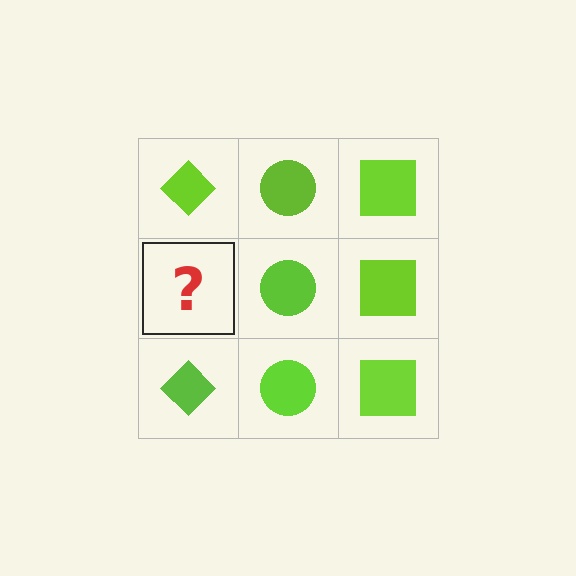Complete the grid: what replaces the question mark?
The question mark should be replaced with a lime diamond.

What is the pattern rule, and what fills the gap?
The rule is that each column has a consistent shape. The gap should be filled with a lime diamond.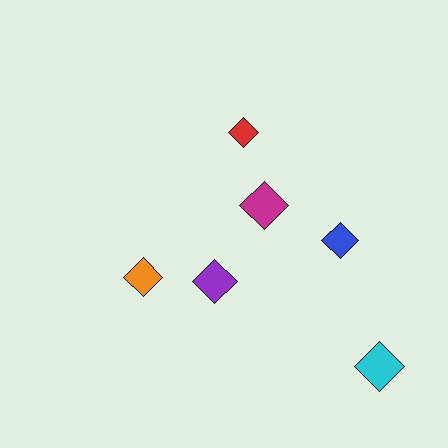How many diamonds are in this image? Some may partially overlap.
There are 6 diamonds.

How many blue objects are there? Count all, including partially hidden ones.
There is 1 blue object.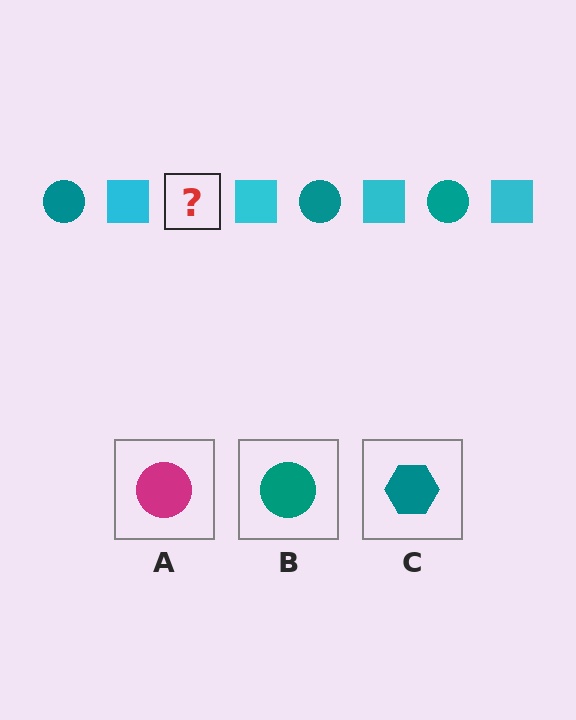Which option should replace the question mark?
Option B.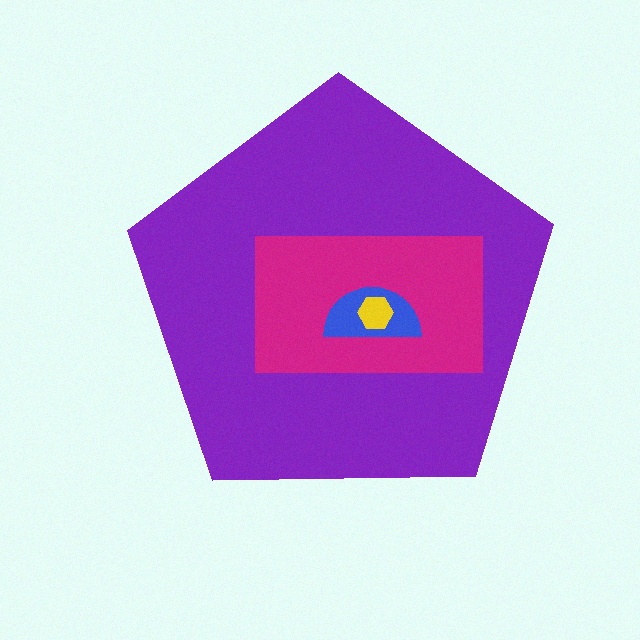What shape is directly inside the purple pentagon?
The magenta rectangle.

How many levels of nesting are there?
4.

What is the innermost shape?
The yellow hexagon.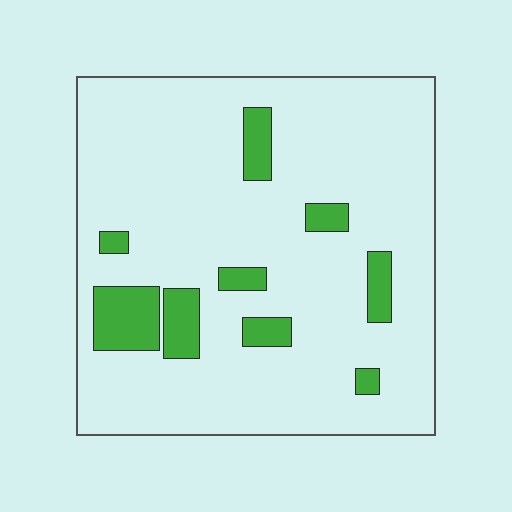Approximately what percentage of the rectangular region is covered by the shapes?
Approximately 15%.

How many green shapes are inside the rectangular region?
9.